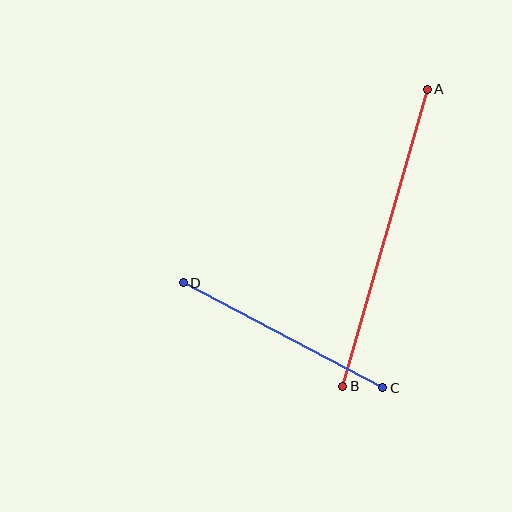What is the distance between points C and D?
The distance is approximately 225 pixels.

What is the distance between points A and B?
The distance is approximately 309 pixels.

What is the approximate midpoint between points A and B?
The midpoint is at approximately (385, 238) pixels.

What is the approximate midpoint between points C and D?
The midpoint is at approximately (283, 335) pixels.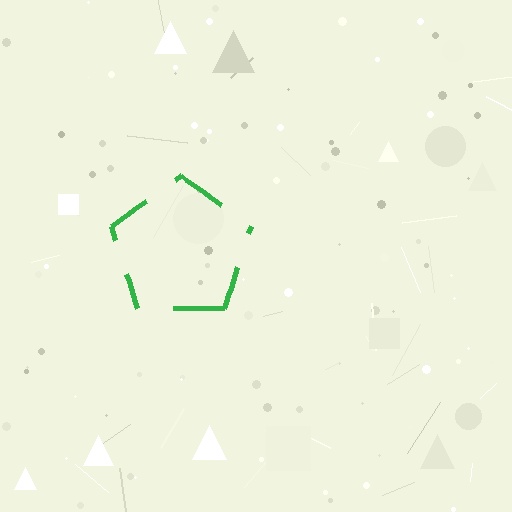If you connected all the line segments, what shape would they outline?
They would outline a pentagon.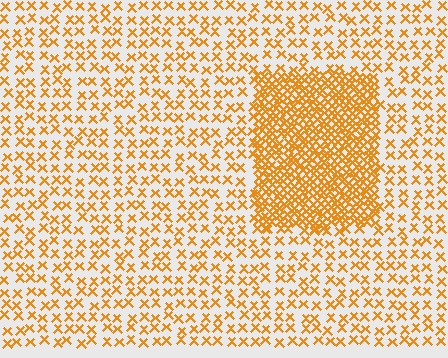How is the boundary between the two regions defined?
The boundary is defined by a change in element density (approximately 2.9x ratio). All elements are the same color, size, and shape.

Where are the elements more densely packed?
The elements are more densely packed inside the rectangle boundary.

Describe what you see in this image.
The image contains small orange elements arranged at two different densities. A rectangle-shaped region is visible where the elements are more densely packed than the surrounding area.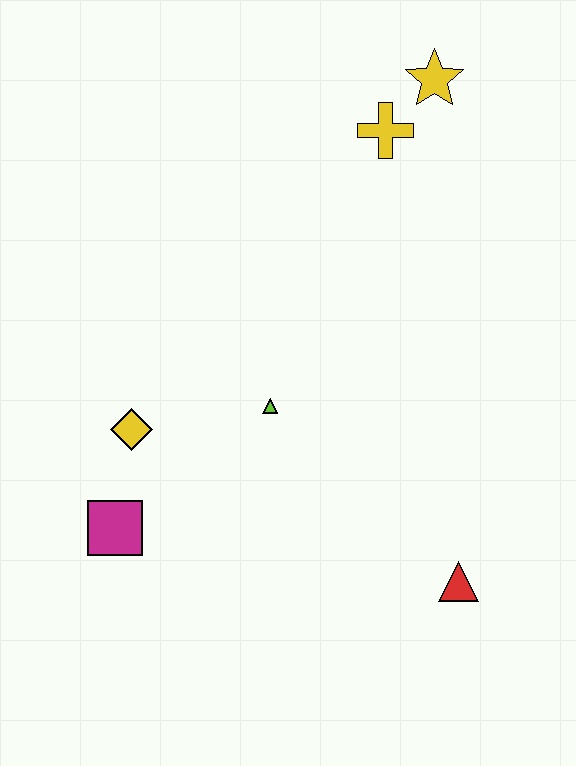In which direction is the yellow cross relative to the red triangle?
The yellow cross is above the red triangle.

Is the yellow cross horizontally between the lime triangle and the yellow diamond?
No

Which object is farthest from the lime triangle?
The yellow star is farthest from the lime triangle.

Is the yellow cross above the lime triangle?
Yes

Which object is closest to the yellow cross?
The yellow star is closest to the yellow cross.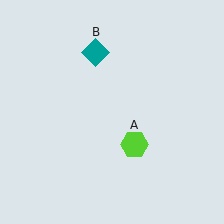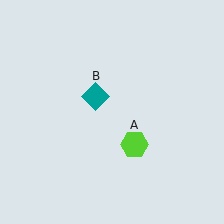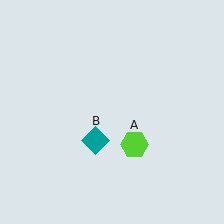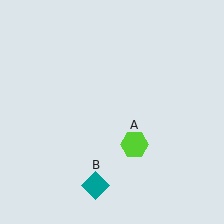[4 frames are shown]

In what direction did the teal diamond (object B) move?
The teal diamond (object B) moved down.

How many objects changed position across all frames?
1 object changed position: teal diamond (object B).